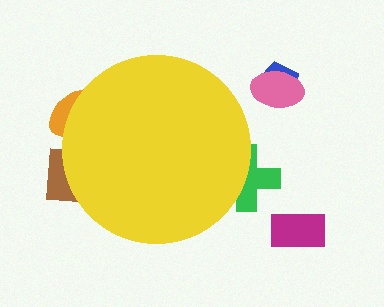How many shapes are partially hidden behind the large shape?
3 shapes are partially hidden.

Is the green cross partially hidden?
Yes, the green cross is partially hidden behind the yellow circle.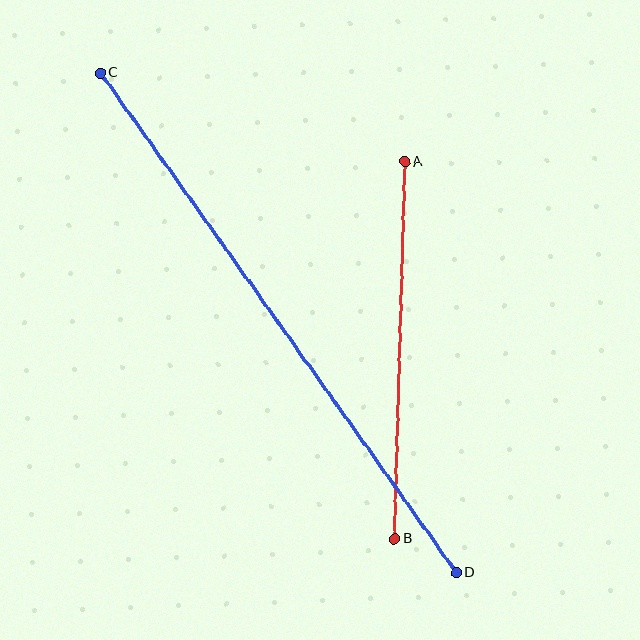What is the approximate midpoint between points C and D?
The midpoint is at approximately (278, 323) pixels.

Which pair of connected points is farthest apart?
Points C and D are farthest apart.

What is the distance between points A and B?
The distance is approximately 377 pixels.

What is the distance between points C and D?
The distance is approximately 613 pixels.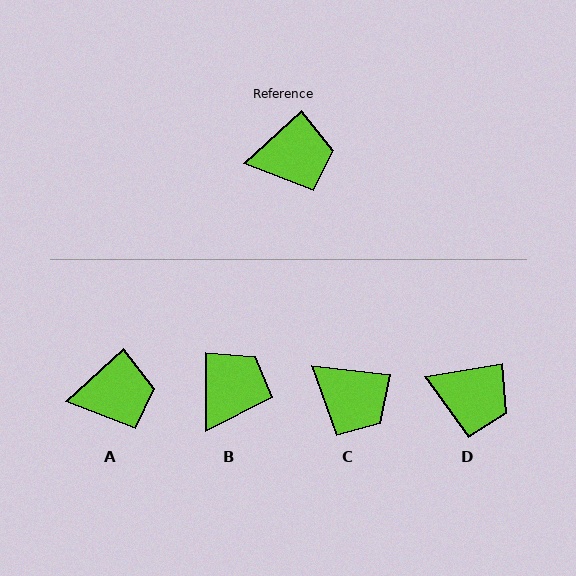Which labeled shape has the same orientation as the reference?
A.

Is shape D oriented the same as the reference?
No, it is off by about 33 degrees.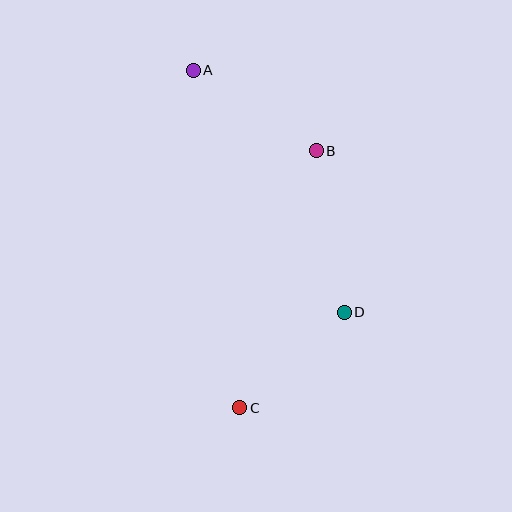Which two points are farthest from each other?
Points A and C are farthest from each other.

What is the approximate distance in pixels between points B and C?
The distance between B and C is approximately 268 pixels.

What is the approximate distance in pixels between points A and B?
The distance between A and B is approximately 147 pixels.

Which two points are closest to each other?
Points C and D are closest to each other.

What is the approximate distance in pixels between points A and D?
The distance between A and D is approximately 285 pixels.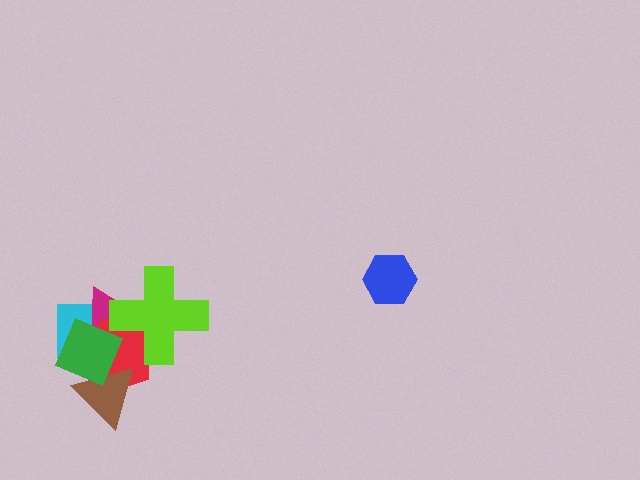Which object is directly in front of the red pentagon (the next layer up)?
The brown triangle is directly in front of the red pentagon.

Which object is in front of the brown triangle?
The green diamond is in front of the brown triangle.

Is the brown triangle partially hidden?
Yes, it is partially covered by another shape.